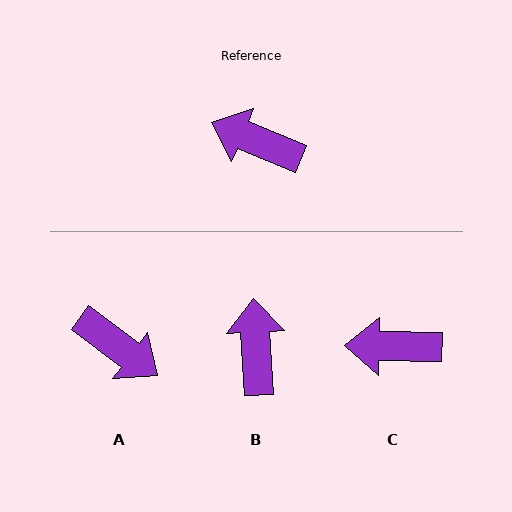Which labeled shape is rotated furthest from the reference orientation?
A, about 165 degrees away.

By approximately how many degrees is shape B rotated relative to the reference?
Approximately 65 degrees clockwise.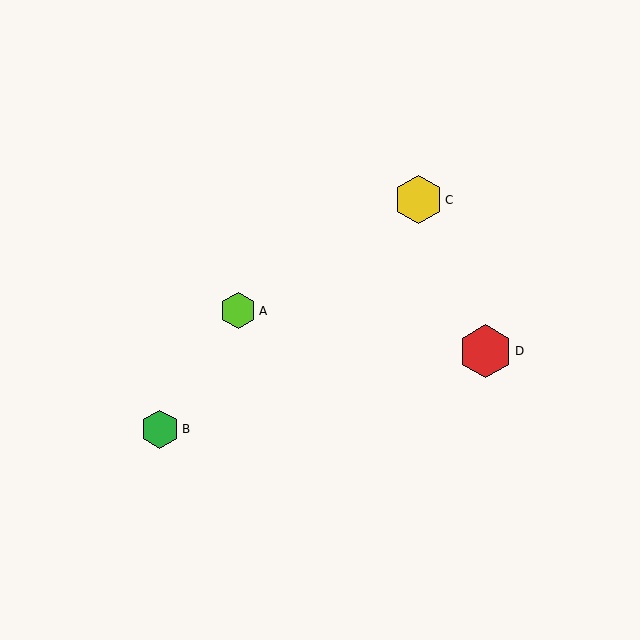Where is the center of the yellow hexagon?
The center of the yellow hexagon is at (418, 200).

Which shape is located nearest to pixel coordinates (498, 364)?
The red hexagon (labeled D) at (485, 351) is nearest to that location.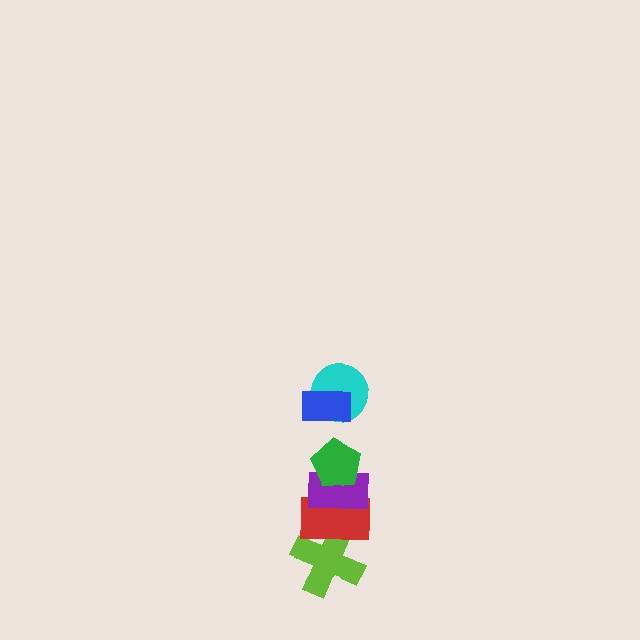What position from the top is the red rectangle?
The red rectangle is 5th from the top.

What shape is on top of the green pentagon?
The cyan circle is on top of the green pentagon.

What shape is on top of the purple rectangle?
The green pentagon is on top of the purple rectangle.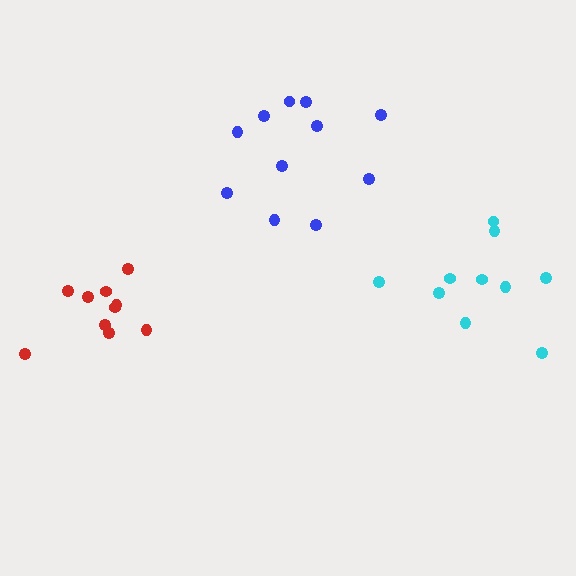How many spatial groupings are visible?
There are 3 spatial groupings.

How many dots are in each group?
Group 1: 11 dots, Group 2: 10 dots, Group 3: 10 dots (31 total).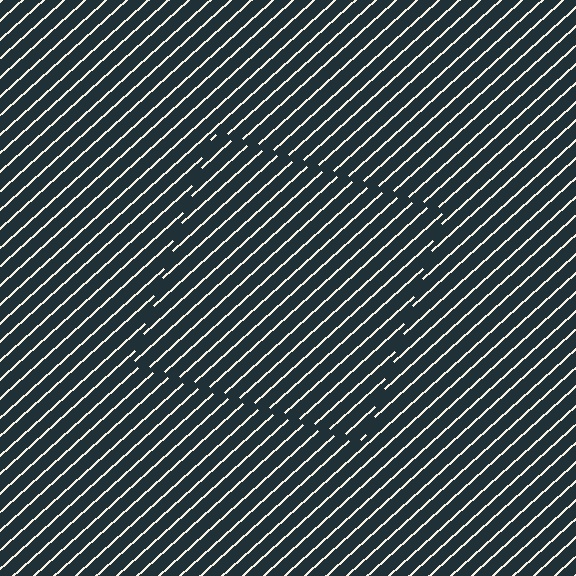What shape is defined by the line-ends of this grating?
An illusory square. The interior of the shape contains the same grating, shifted by half a period — the contour is defined by the phase discontinuity where line-ends from the inner and outer gratings abut.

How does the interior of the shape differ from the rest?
The interior of the shape contains the same grating, shifted by half a period — the contour is defined by the phase discontinuity where line-ends from the inner and outer gratings abut.